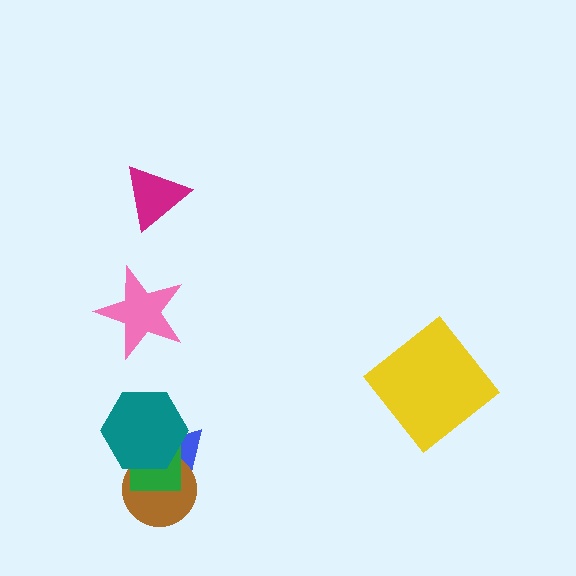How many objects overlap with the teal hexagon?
3 objects overlap with the teal hexagon.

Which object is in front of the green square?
The teal hexagon is in front of the green square.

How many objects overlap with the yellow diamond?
0 objects overlap with the yellow diamond.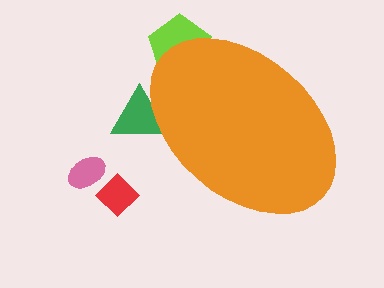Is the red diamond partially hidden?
No, the red diamond is fully visible.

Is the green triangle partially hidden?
Yes, the green triangle is partially hidden behind the orange ellipse.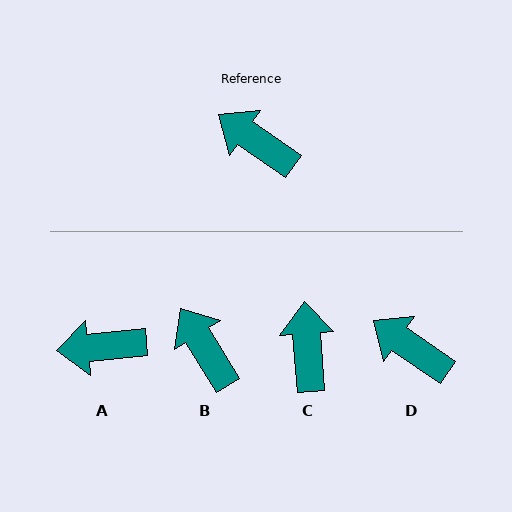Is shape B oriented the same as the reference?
No, it is off by about 24 degrees.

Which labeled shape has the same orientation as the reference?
D.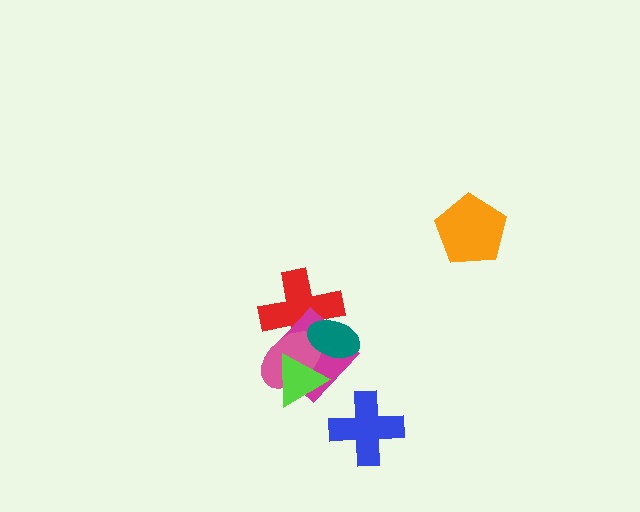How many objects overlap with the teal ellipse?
3 objects overlap with the teal ellipse.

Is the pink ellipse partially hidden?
Yes, it is partially covered by another shape.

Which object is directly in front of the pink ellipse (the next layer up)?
The teal ellipse is directly in front of the pink ellipse.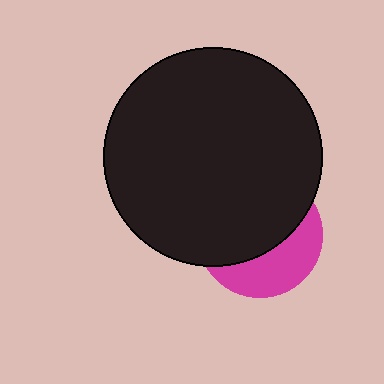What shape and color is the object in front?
The object in front is a black circle.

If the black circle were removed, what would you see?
You would see the complete magenta circle.